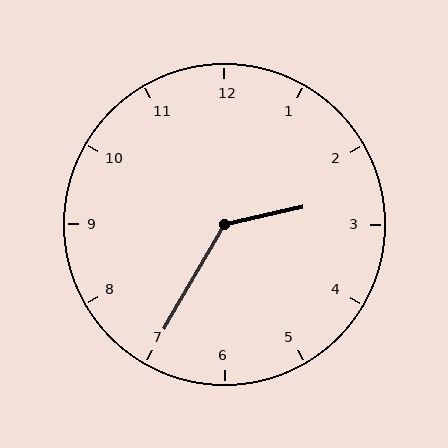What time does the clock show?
2:35.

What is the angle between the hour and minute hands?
Approximately 132 degrees.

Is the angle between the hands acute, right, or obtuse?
It is obtuse.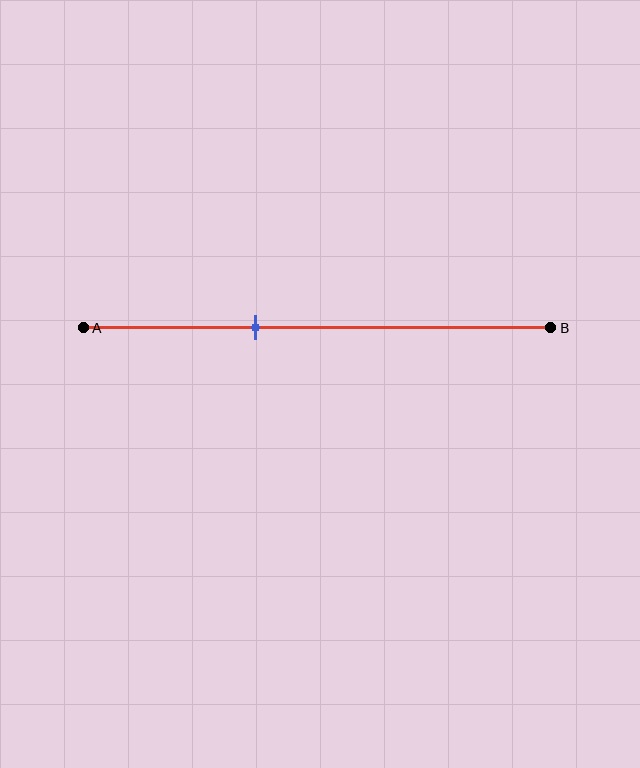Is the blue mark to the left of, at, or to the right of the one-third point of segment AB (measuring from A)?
The blue mark is to the right of the one-third point of segment AB.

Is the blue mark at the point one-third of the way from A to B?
No, the mark is at about 35% from A, not at the 33% one-third point.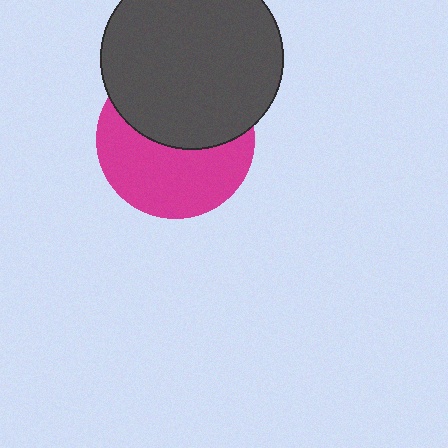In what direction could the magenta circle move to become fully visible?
The magenta circle could move down. That would shift it out from behind the dark gray circle entirely.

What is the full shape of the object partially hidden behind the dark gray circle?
The partially hidden object is a magenta circle.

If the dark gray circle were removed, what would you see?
You would see the complete magenta circle.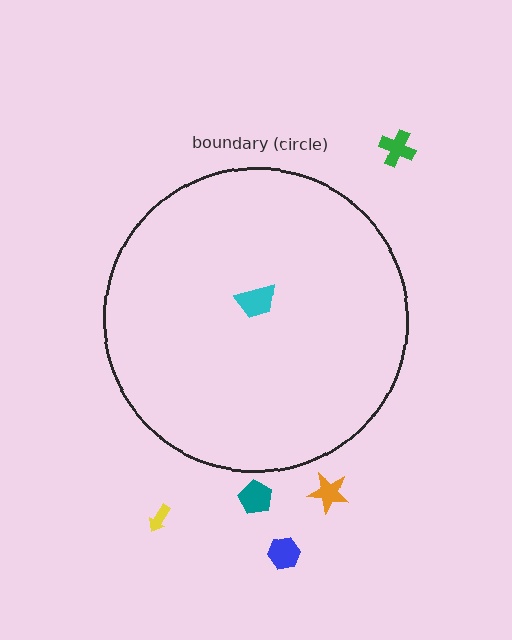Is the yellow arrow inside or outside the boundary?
Outside.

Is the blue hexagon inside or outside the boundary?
Outside.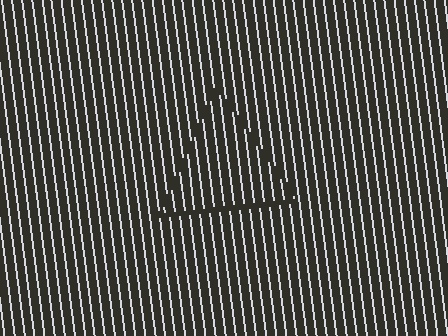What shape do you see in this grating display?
An illusory triangle. The interior of the shape contains the same grating, shifted by half a period — the contour is defined by the phase discontinuity where line-ends from the inner and outer gratings abut.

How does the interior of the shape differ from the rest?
The interior of the shape contains the same grating, shifted by half a period — the contour is defined by the phase discontinuity where line-ends from the inner and outer gratings abut.